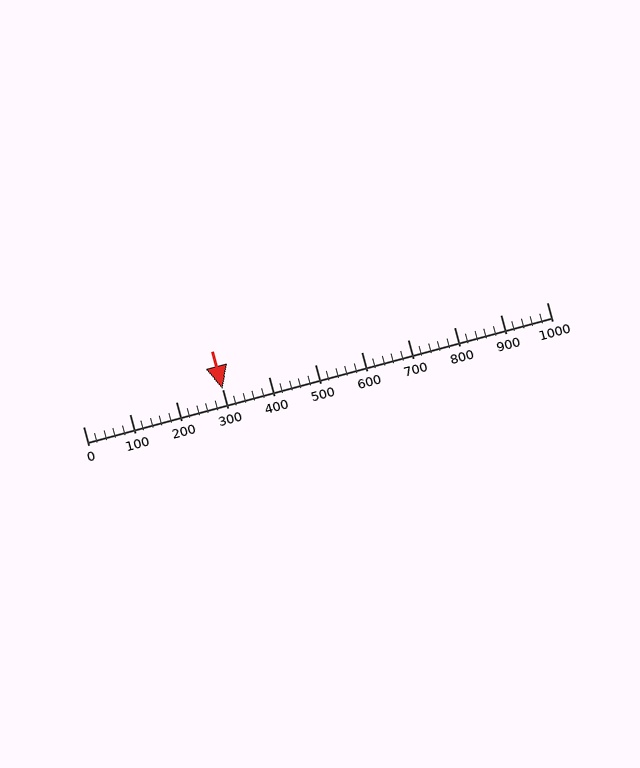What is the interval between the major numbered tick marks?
The major tick marks are spaced 100 units apart.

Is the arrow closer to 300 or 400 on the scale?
The arrow is closer to 300.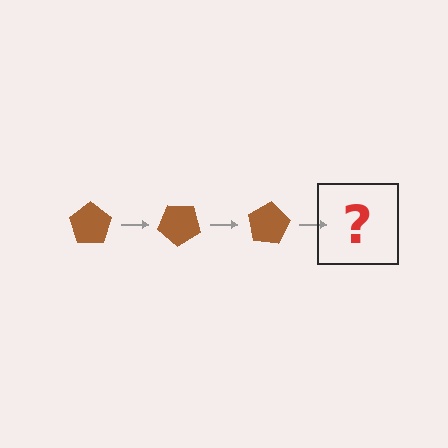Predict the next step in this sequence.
The next step is a brown pentagon rotated 120 degrees.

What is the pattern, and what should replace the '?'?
The pattern is that the pentagon rotates 40 degrees each step. The '?' should be a brown pentagon rotated 120 degrees.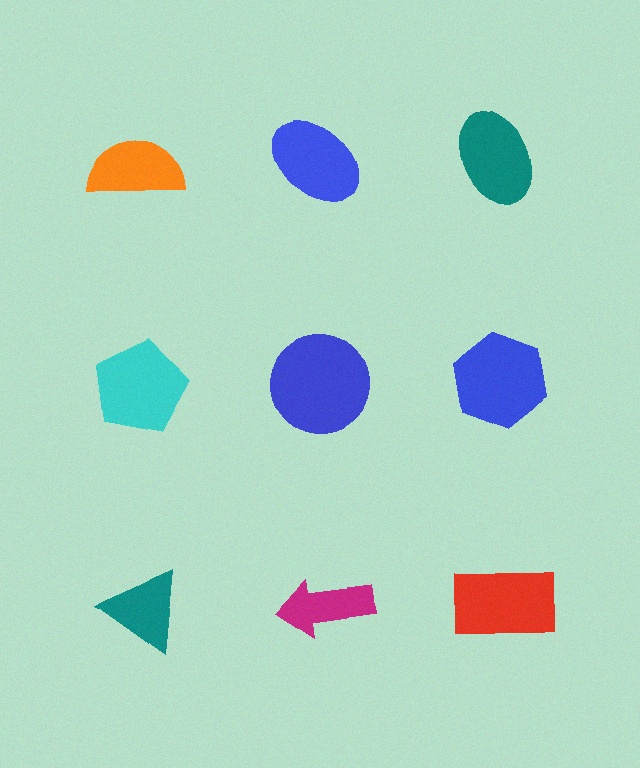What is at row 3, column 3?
A red rectangle.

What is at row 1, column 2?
A blue ellipse.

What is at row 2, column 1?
A cyan pentagon.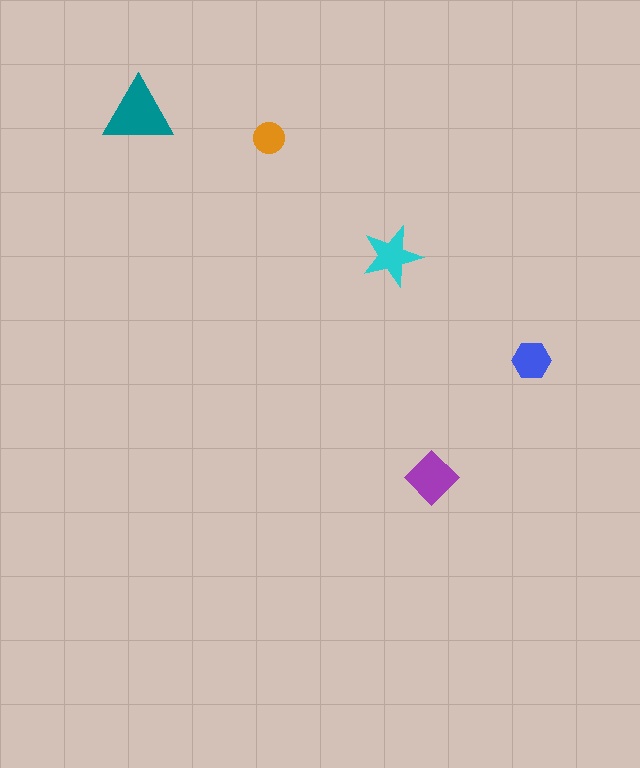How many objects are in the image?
There are 5 objects in the image.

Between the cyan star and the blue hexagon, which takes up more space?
The cyan star.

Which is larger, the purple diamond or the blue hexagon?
The purple diamond.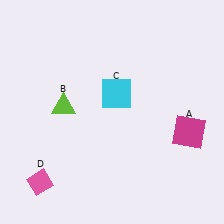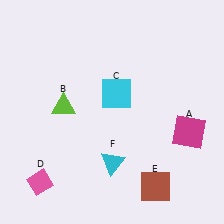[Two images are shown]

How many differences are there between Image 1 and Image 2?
There are 2 differences between the two images.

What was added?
A brown square (E), a cyan triangle (F) were added in Image 2.